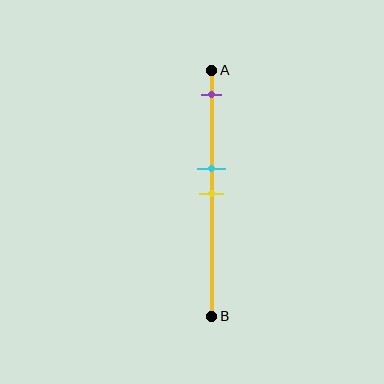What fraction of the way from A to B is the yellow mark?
The yellow mark is approximately 50% (0.5) of the way from A to B.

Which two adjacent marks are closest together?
The cyan and yellow marks are the closest adjacent pair.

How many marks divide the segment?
There are 3 marks dividing the segment.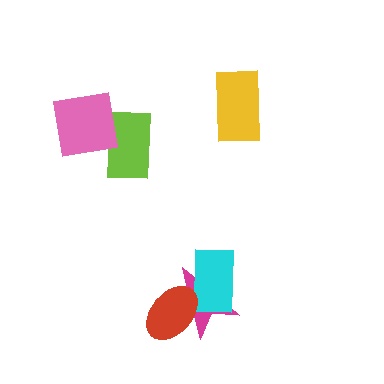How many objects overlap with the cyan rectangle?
2 objects overlap with the cyan rectangle.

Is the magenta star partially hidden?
Yes, it is partially covered by another shape.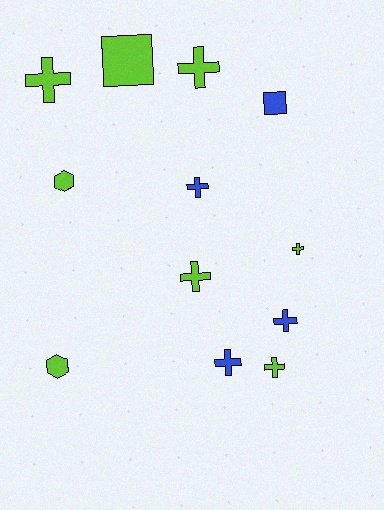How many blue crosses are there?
There are 3 blue crosses.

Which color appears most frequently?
Lime, with 8 objects.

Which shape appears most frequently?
Cross, with 8 objects.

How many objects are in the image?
There are 12 objects.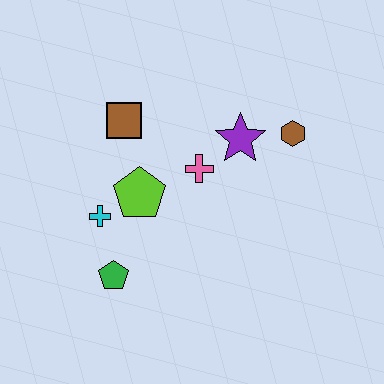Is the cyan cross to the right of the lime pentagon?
No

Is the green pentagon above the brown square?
No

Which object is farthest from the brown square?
The brown hexagon is farthest from the brown square.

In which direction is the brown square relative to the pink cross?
The brown square is to the left of the pink cross.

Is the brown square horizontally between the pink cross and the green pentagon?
Yes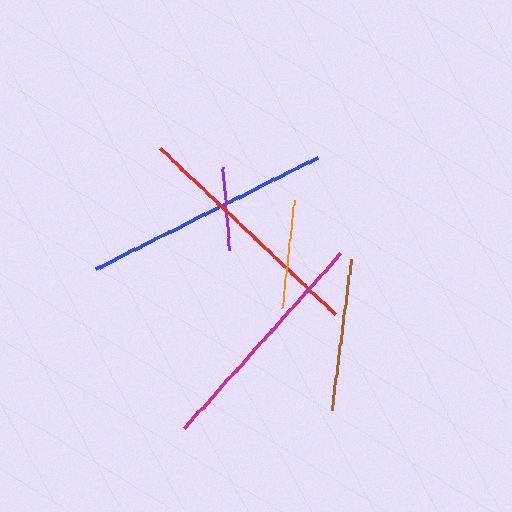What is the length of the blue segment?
The blue segment is approximately 249 pixels long.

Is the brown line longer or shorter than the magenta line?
The magenta line is longer than the brown line.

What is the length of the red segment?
The red segment is approximately 242 pixels long.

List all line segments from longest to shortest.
From longest to shortest: blue, red, magenta, brown, orange, purple.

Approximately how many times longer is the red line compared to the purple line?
The red line is approximately 2.9 times the length of the purple line.